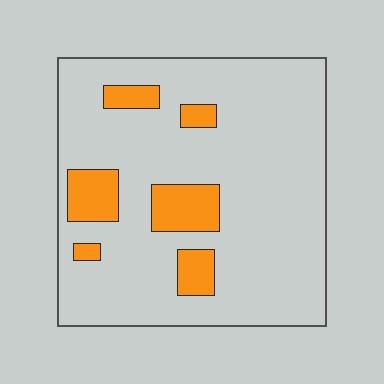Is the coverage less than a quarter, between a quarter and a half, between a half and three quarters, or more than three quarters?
Less than a quarter.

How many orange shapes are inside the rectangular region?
6.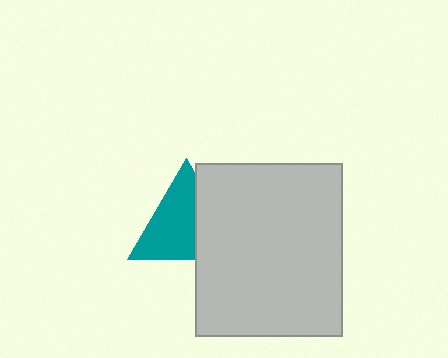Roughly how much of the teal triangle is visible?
About half of it is visible (roughly 65%).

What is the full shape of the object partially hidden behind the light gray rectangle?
The partially hidden object is a teal triangle.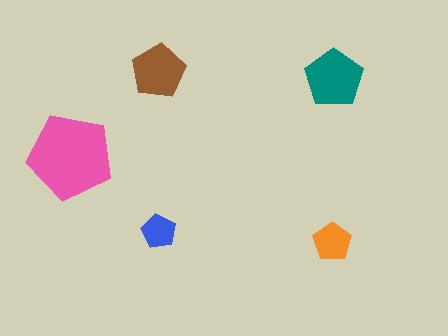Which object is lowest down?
The orange pentagon is bottommost.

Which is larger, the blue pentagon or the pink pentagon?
The pink one.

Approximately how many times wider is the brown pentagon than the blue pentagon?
About 1.5 times wider.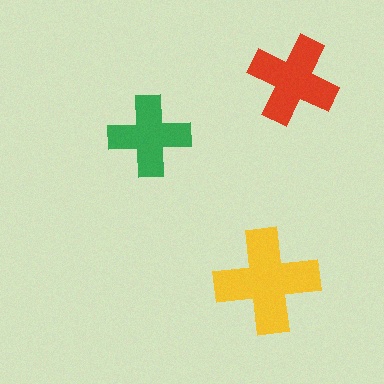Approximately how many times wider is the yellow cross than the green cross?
About 1.5 times wider.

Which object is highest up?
The red cross is topmost.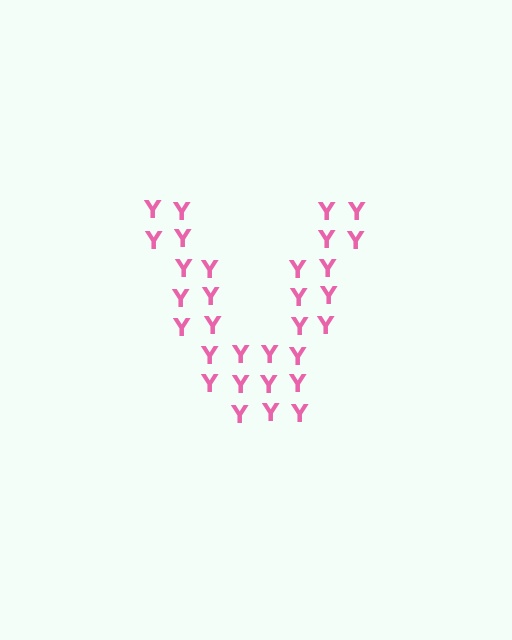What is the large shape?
The large shape is the letter V.